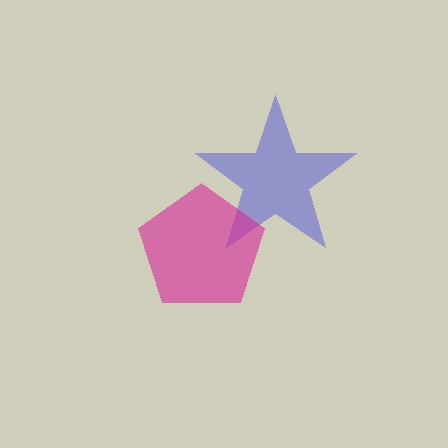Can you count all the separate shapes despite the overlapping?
Yes, there are 2 separate shapes.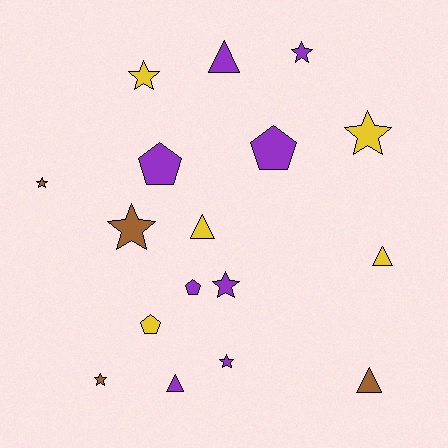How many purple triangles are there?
There are 2 purple triangles.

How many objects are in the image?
There are 17 objects.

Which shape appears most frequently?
Star, with 8 objects.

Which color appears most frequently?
Purple, with 8 objects.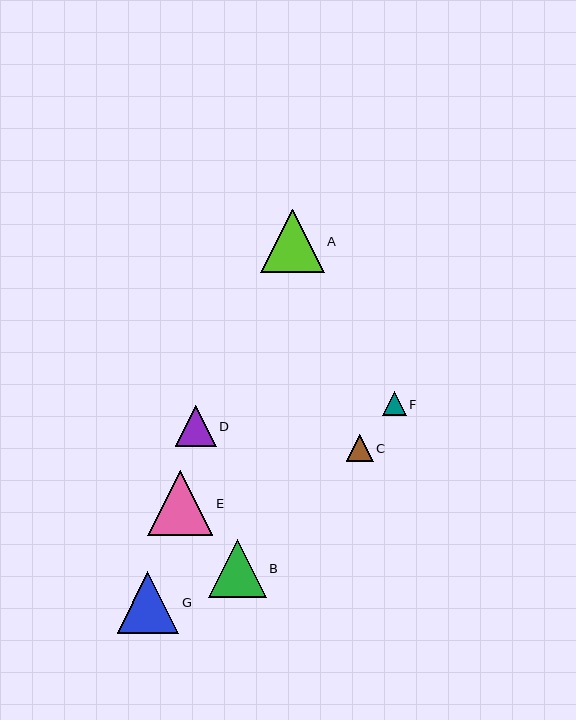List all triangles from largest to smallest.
From largest to smallest: E, A, G, B, D, C, F.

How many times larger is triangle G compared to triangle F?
Triangle G is approximately 2.6 times the size of triangle F.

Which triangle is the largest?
Triangle E is the largest with a size of approximately 65 pixels.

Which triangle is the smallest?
Triangle F is the smallest with a size of approximately 24 pixels.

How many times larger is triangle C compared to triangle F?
Triangle C is approximately 1.1 times the size of triangle F.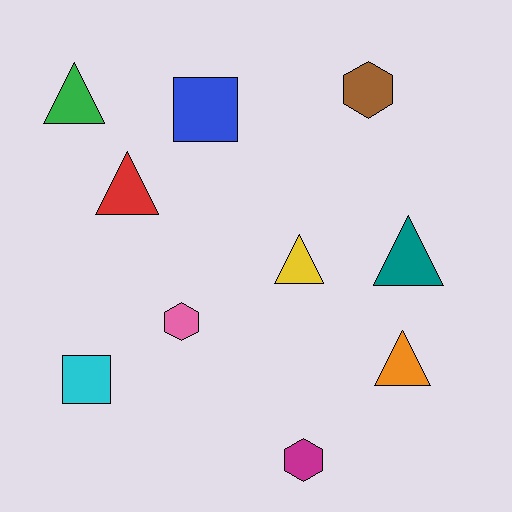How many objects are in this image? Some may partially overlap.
There are 10 objects.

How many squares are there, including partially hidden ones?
There are 2 squares.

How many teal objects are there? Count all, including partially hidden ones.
There is 1 teal object.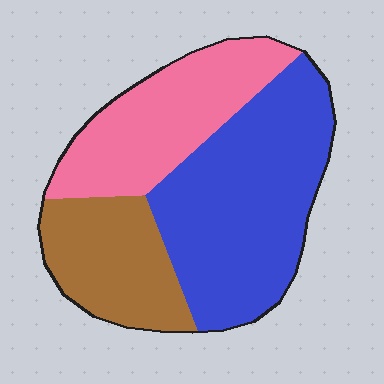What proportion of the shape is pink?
Pink takes up about one third (1/3) of the shape.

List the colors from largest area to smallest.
From largest to smallest: blue, pink, brown.